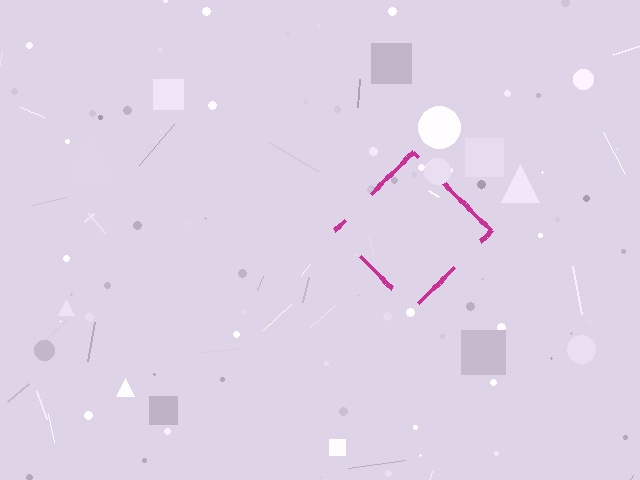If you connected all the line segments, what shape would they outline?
They would outline a diamond.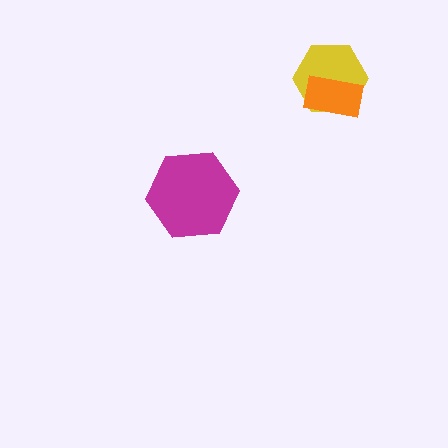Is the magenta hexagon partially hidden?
No, no other shape covers it.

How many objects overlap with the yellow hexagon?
1 object overlaps with the yellow hexagon.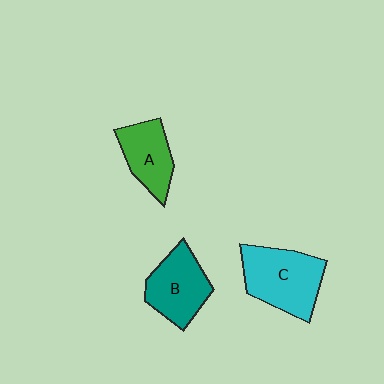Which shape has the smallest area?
Shape A (green).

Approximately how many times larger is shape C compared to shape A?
Approximately 1.5 times.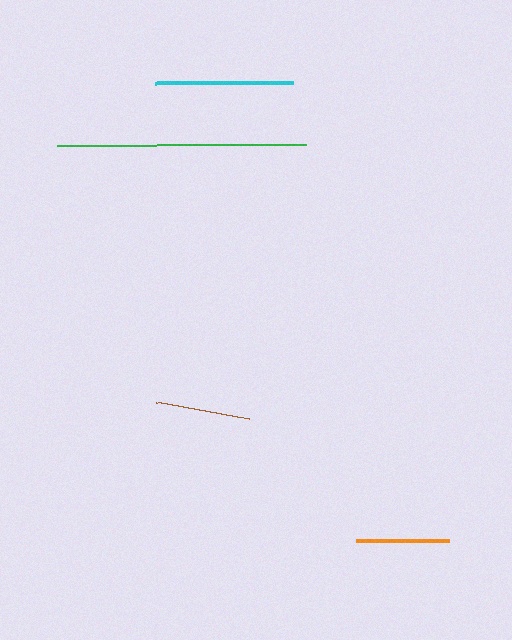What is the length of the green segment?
The green segment is approximately 249 pixels long.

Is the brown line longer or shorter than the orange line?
The orange line is longer than the brown line.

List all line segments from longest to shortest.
From longest to shortest: green, cyan, orange, brown.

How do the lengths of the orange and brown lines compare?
The orange and brown lines are approximately the same length.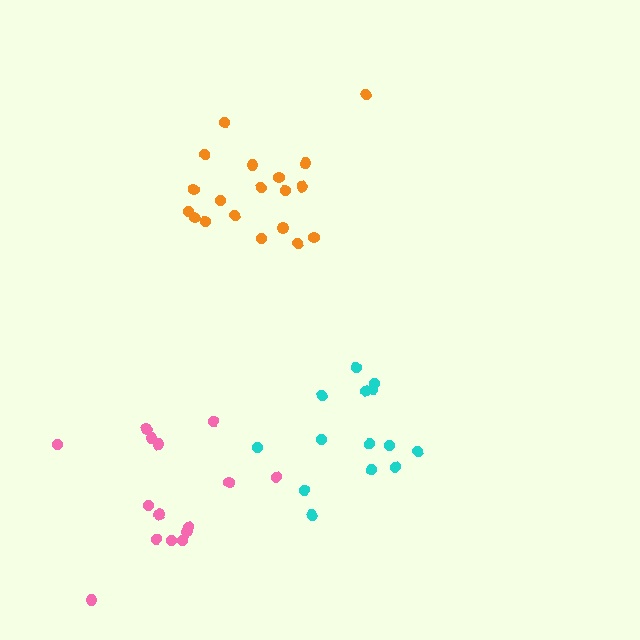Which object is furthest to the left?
The pink cluster is leftmost.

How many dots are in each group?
Group 1: 14 dots, Group 2: 19 dots, Group 3: 15 dots (48 total).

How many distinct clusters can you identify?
There are 3 distinct clusters.